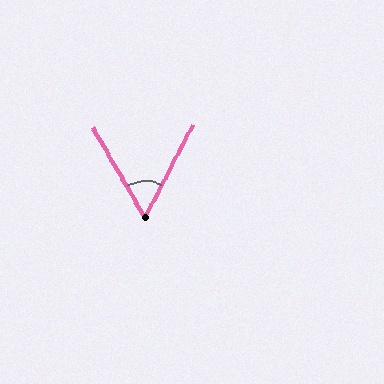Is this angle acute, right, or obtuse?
It is acute.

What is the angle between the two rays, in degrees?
Approximately 57 degrees.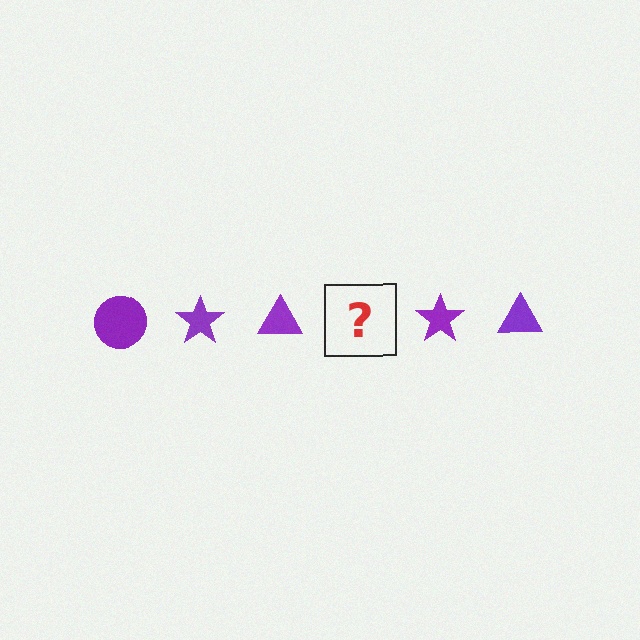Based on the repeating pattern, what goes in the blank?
The blank should be a purple circle.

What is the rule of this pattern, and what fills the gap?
The rule is that the pattern cycles through circle, star, triangle shapes in purple. The gap should be filled with a purple circle.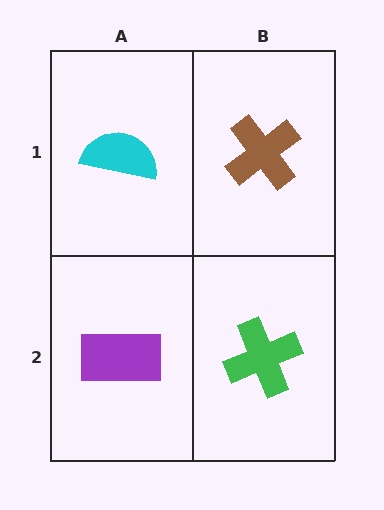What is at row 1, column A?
A cyan semicircle.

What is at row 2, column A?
A purple rectangle.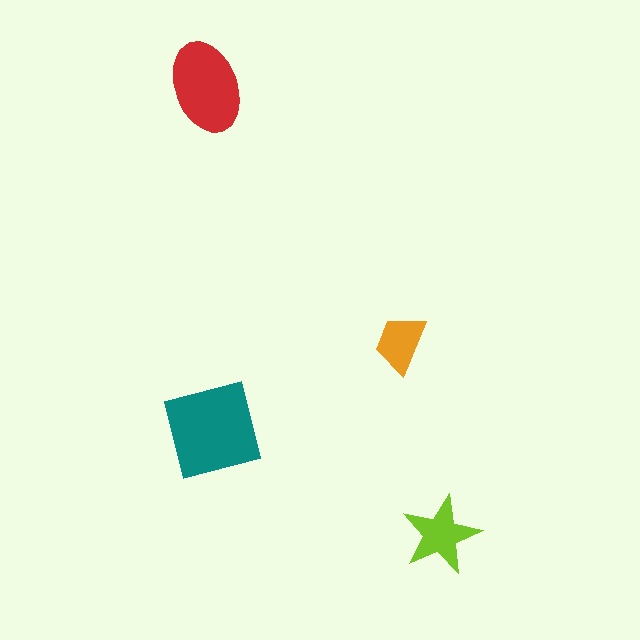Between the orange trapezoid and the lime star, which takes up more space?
The lime star.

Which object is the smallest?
The orange trapezoid.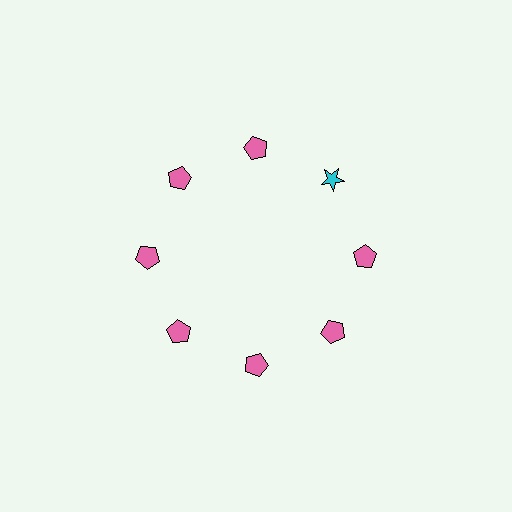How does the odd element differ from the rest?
It differs in both color (cyan instead of pink) and shape (star instead of pentagon).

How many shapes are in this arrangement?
There are 8 shapes arranged in a ring pattern.